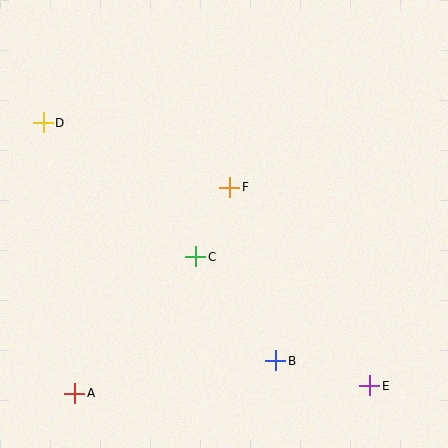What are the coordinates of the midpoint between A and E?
The midpoint between A and E is at (222, 389).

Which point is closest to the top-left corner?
Point D is closest to the top-left corner.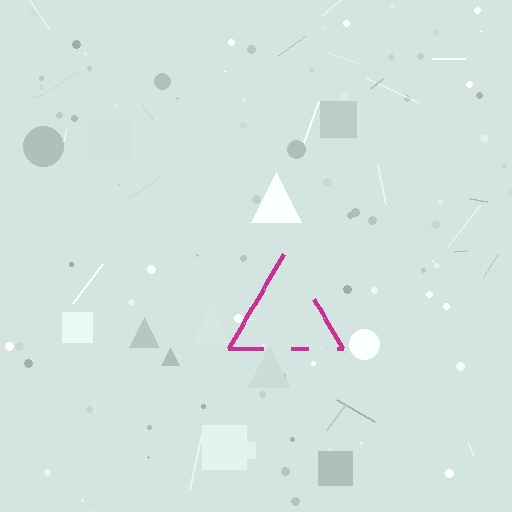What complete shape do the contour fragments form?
The contour fragments form a triangle.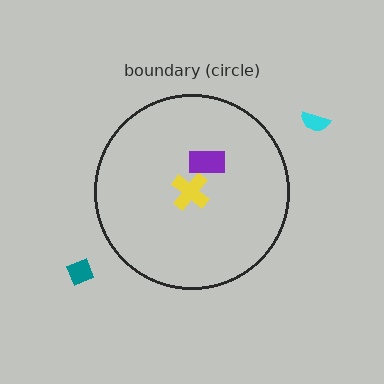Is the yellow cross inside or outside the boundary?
Inside.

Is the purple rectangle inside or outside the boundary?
Inside.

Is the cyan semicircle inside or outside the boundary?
Outside.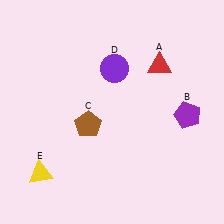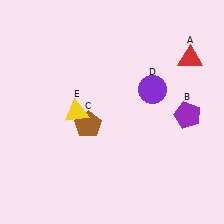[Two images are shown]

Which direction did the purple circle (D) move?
The purple circle (D) moved right.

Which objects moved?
The objects that moved are: the red triangle (A), the purple circle (D), the yellow triangle (E).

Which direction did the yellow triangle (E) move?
The yellow triangle (E) moved up.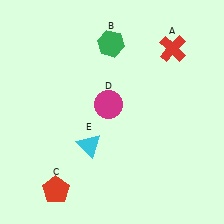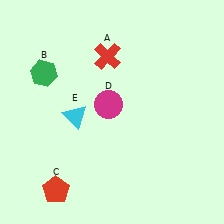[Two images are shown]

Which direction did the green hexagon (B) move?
The green hexagon (B) moved left.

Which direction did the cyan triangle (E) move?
The cyan triangle (E) moved up.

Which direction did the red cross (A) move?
The red cross (A) moved left.